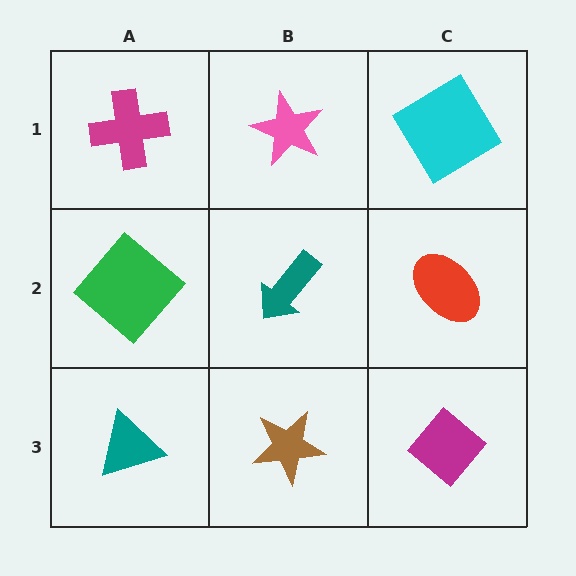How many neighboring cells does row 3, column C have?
2.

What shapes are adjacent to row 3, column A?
A green diamond (row 2, column A), a brown star (row 3, column B).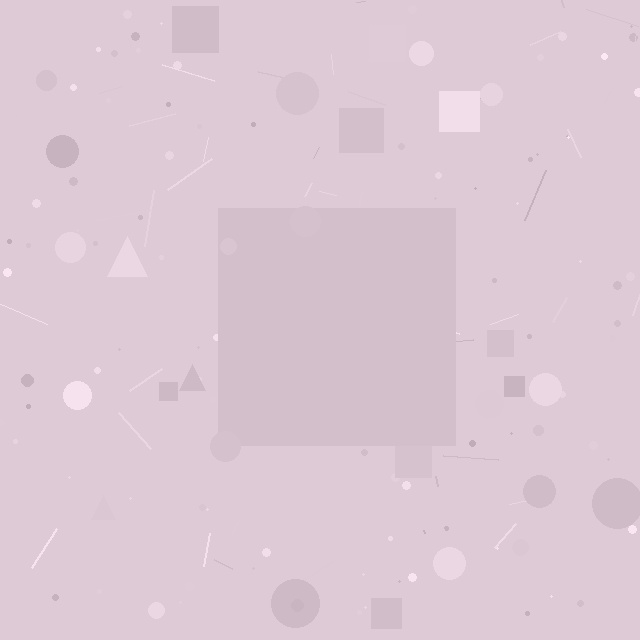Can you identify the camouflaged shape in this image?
The camouflaged shape is a square.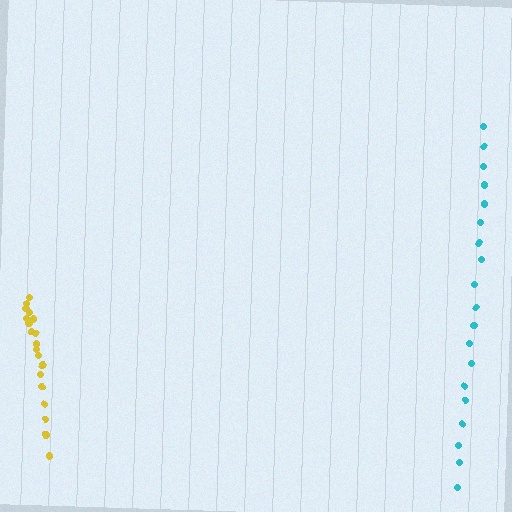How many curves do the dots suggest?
There are 2 distinct paths.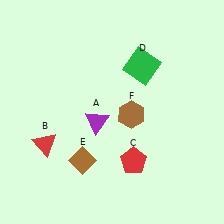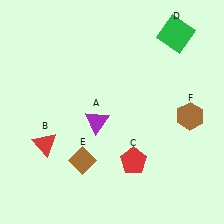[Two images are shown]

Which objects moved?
The objects that moved are: the green square (D), the brown hexagon (F).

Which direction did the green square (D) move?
The green square (D) moved right.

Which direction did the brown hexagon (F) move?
The brown hexagon (F) moved right.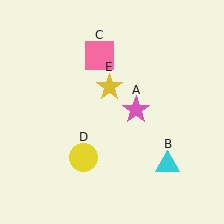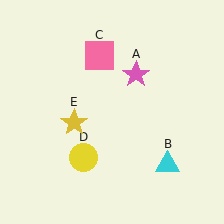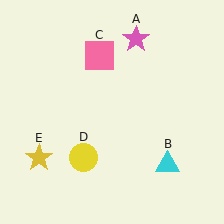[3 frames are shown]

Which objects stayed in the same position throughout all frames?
Cyan triangle (object B) and pink square (object C) and yellow circle (object D) remained stationary.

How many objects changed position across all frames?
2 objects changed position: pink star (object A), yellow star (object E).